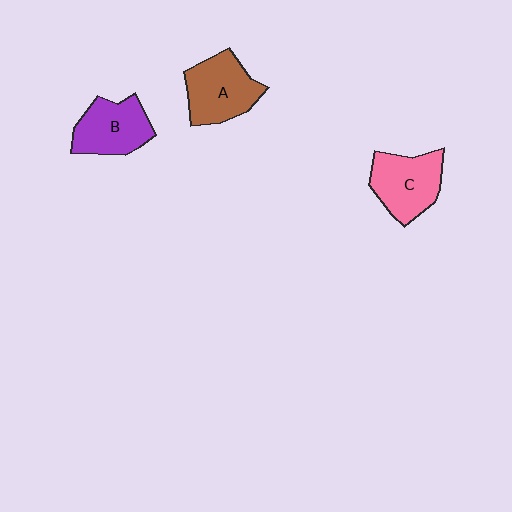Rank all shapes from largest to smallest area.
From largest to smallest: A (brown), C (pink), B (purple).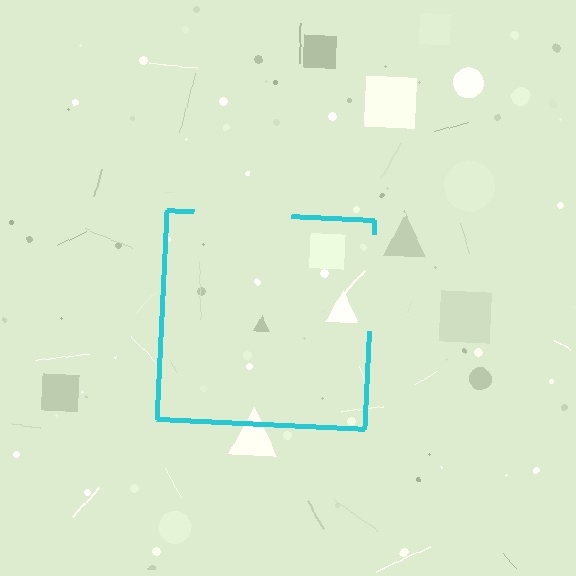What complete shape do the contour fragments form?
The contour fragments form a square.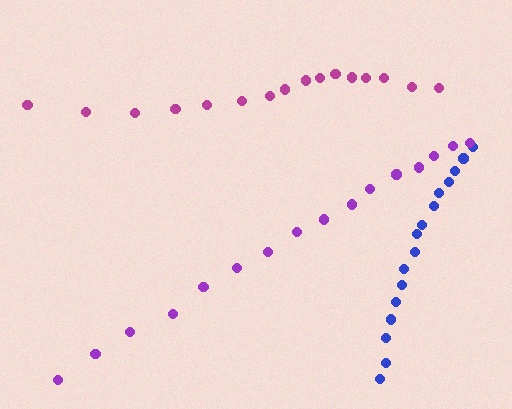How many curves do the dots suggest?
There are 3 distinct paths.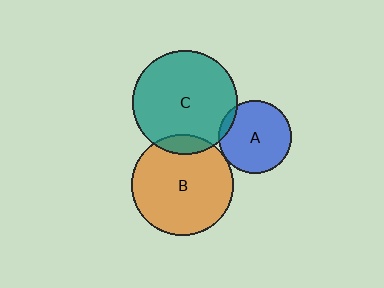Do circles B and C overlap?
Yes.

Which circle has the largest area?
Circle C (teal).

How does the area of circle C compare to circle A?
Approximately 2.1 times.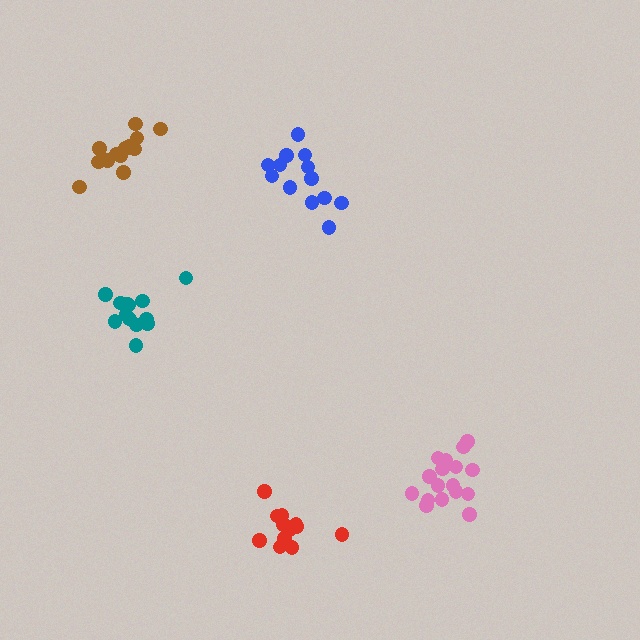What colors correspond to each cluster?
The clusters are colored: brown, pink, red, teal, blue.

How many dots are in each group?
Group 1: 13 dots, Group 2: 17 dots, Group 3: 12 dots, Group 4: 14 dots, Group 5: 13 dots (69 total).